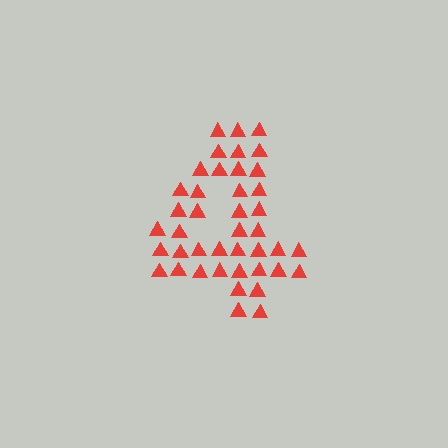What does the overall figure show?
The overall figure shows the digit 4.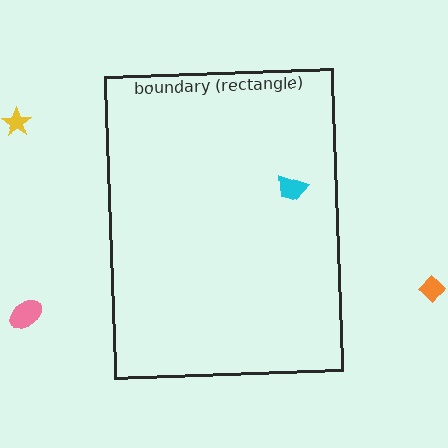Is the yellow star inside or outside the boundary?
Outside.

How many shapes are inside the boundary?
1 inside, 3 outside.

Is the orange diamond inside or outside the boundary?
Outside.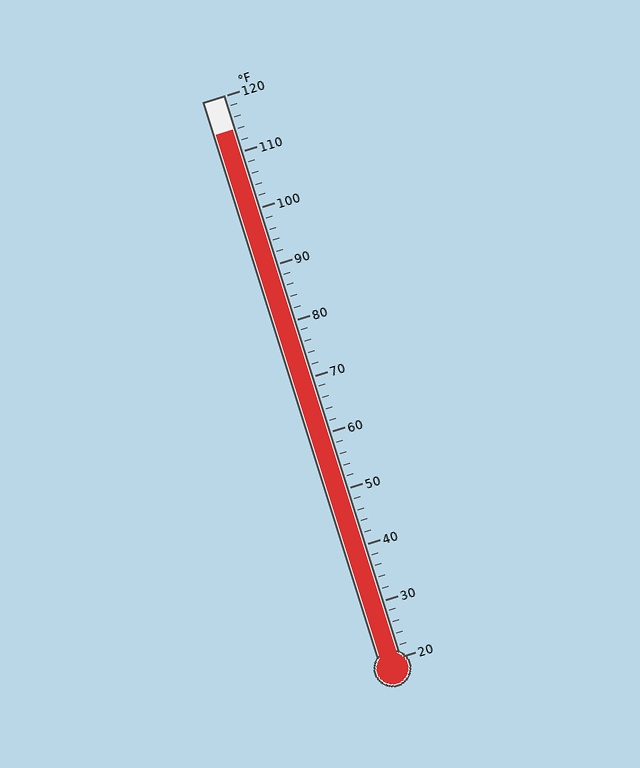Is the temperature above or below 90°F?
The temperature is above 90°F.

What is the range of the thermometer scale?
The thermometer scale ranges from 20°F to 120°F.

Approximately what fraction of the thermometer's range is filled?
The thermometer is filled to approximately 95% of its range.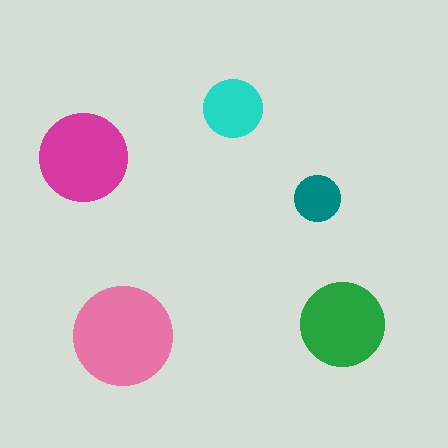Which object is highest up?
The cyan circle is topmost.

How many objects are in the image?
There are 5 objects in the image.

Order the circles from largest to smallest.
the pink one, the magenta one, the green one, the cyan one, the teal one.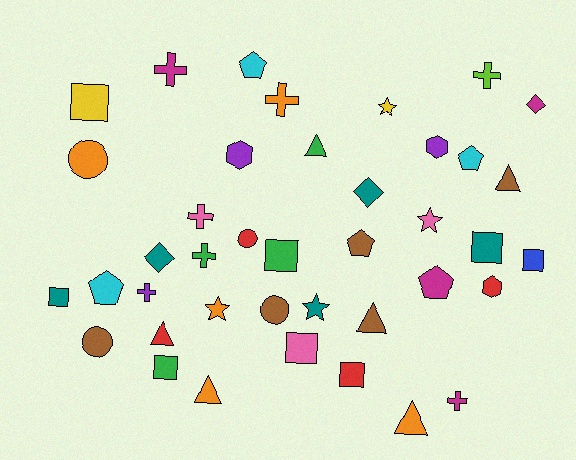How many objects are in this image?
There are 40 objects.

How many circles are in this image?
There are 4 circles.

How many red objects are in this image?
There are 4 red objects.